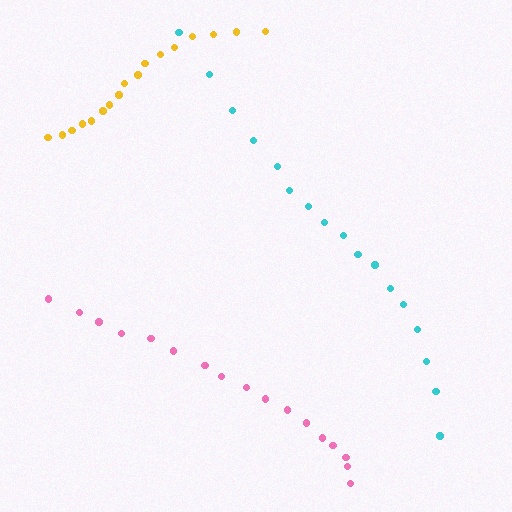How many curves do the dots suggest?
There are 3 distinct paths.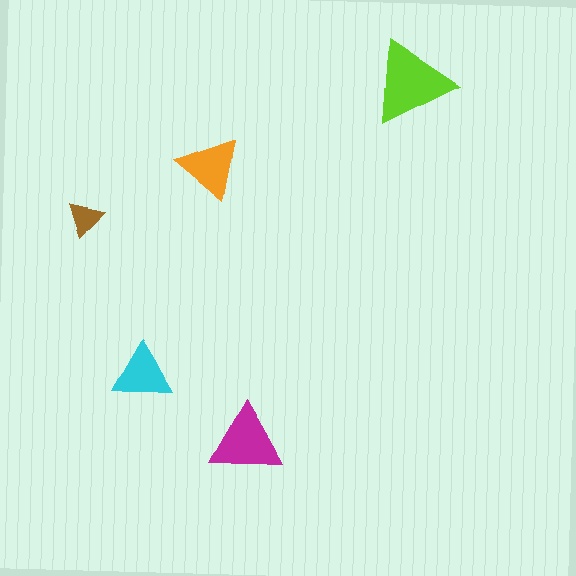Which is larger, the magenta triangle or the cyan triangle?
The magenta one.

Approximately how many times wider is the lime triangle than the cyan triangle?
About 1.5 times wider.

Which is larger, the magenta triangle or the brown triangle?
The magenta one.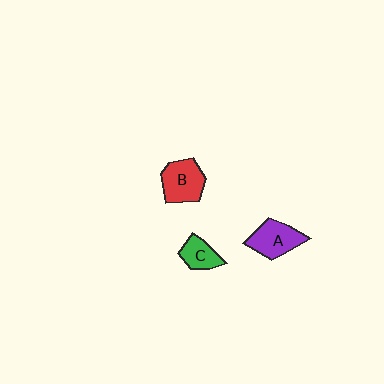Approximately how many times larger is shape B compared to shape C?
Approximately 1.6 times.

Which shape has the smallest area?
Shape C (green).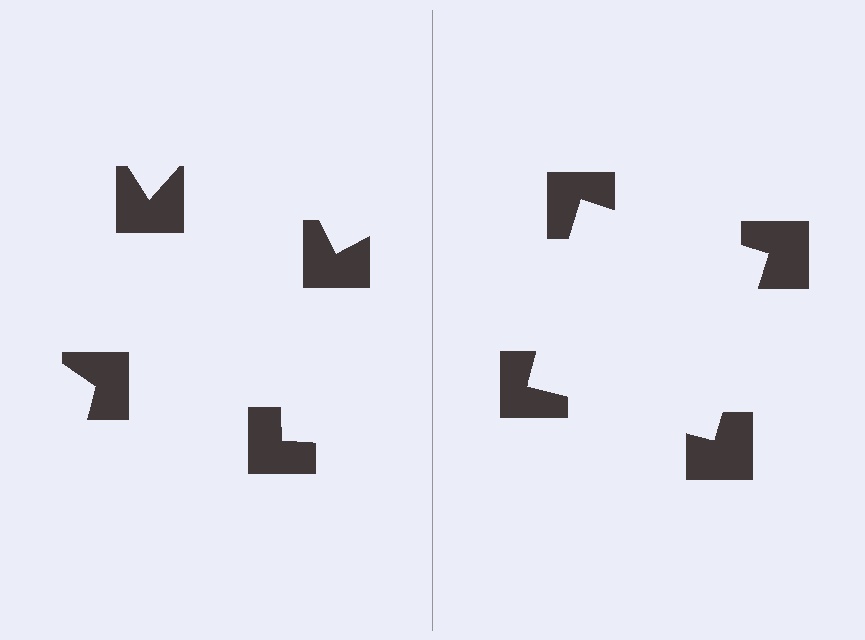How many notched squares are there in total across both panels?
8 — 4 on each side.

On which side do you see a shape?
An illusory square appears on the right side. On the left side the wedge cuts are rotated, so no coherent shape forms.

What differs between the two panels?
The notched squares are positioned identically on both sides; only the wedge orientations differ. On the right they align to a square; on the left they are misaligned.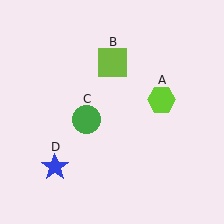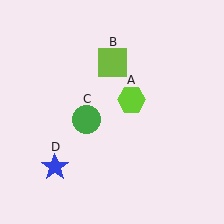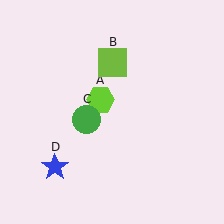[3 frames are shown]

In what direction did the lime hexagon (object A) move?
The lime hexagon (object A) moved left.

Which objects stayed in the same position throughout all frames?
Lime square (object B) and green circle (object C) and blue star (object D) remained stationary.